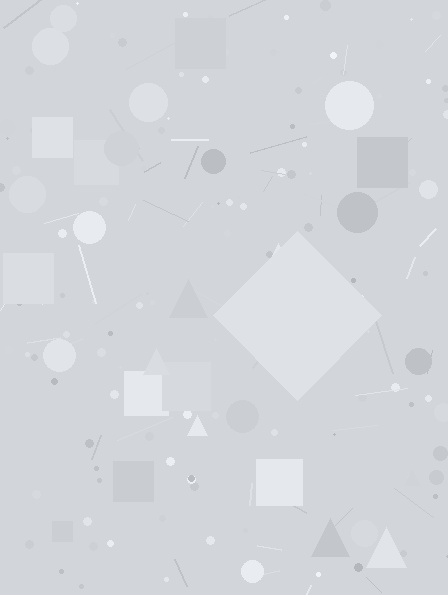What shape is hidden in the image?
A diamond is hidden in the image.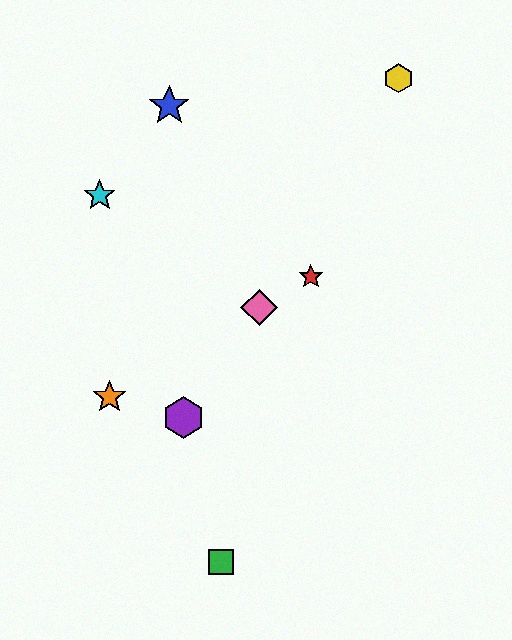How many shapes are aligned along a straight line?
3 shapes (the red star, the orange star, the pink diamond) are aligned along a straight line.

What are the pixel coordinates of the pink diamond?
The pink diamond is at (259, 308).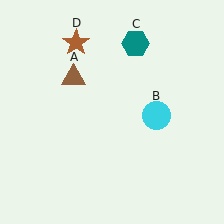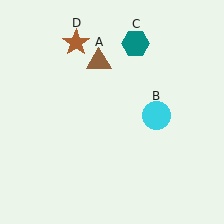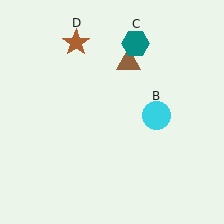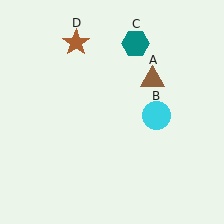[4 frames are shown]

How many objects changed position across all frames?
1 object changed position: brown triangle (object A).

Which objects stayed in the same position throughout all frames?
Cyan circle (object B) and teal hexagon (object C) and brown star (object D) remained stationary.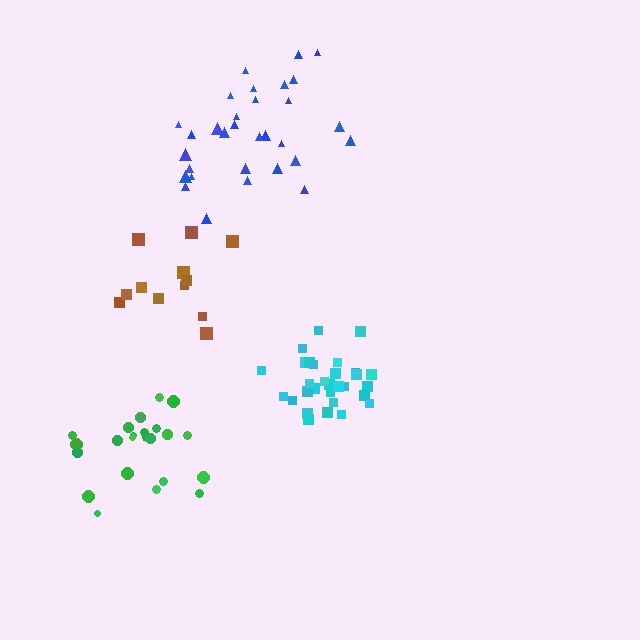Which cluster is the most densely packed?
Cyan.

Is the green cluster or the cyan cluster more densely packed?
Cyan.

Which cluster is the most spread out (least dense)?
Green.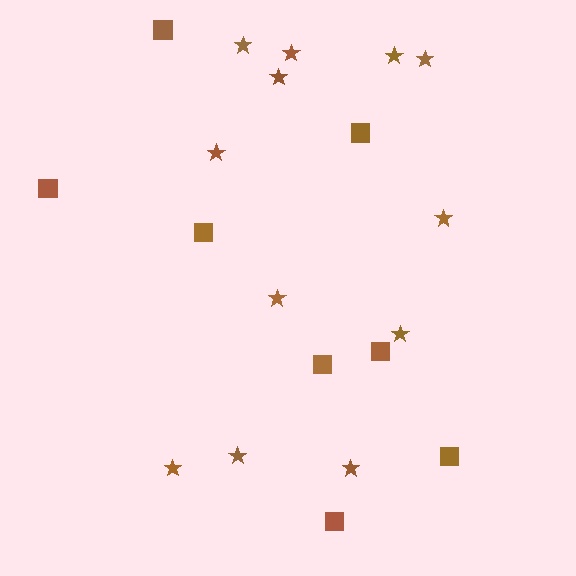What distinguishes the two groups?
There are 2 groups: one group of stars (12) and one group of squares (8).